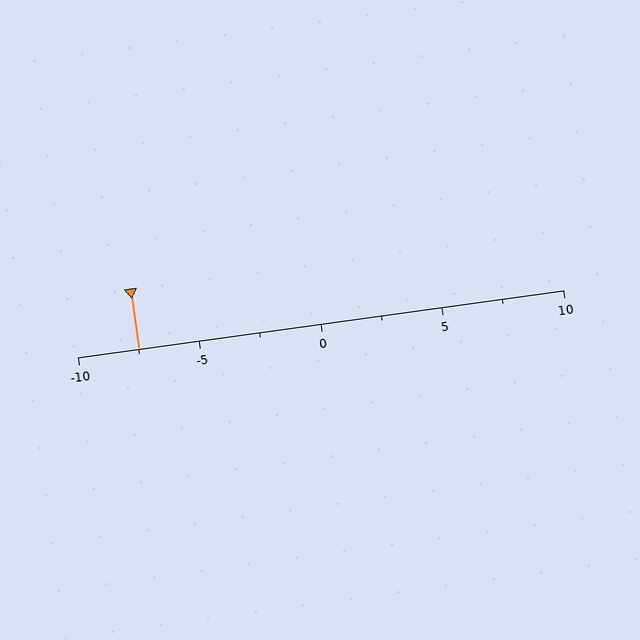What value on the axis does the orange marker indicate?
The marker indicates approximately -7.5.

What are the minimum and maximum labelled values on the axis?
The axis runs from -10 to 10.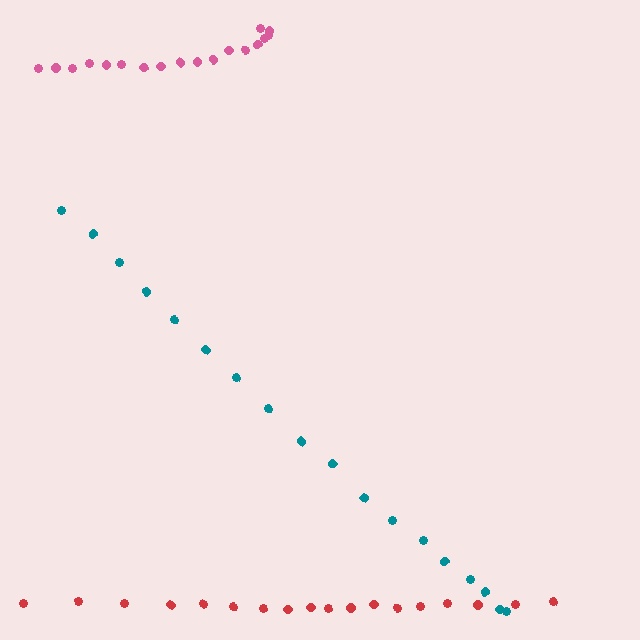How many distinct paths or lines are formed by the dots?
There are 3 distinct paths.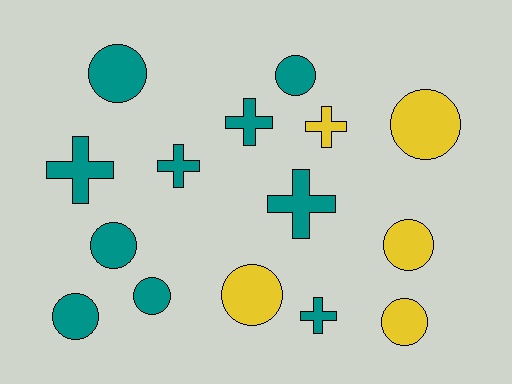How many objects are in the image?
There are 15 objects.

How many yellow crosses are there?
There is 1 yellow cross.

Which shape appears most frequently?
Circle, with 9 objects.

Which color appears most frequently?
Teal, with 10 objects.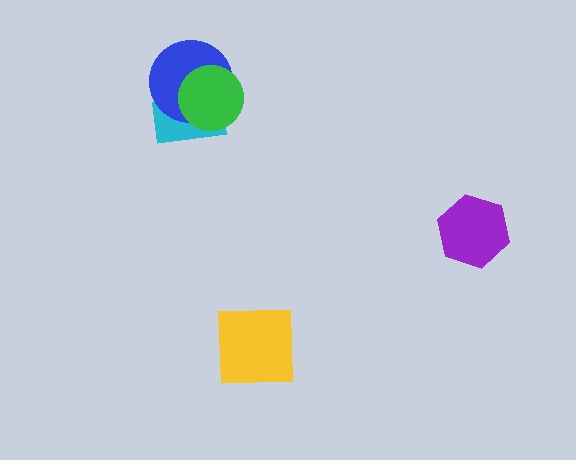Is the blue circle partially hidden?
Yes, it is partially covered by another shape.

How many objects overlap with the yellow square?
0 objects overlap with the yellow square.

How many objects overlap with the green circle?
2 objects overlap with the green circle.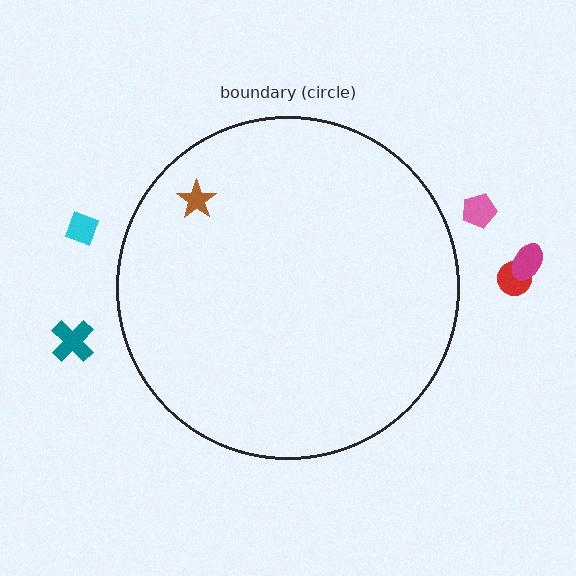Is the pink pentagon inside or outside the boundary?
Outside.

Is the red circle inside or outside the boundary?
Outside.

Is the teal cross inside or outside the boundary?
Outside.